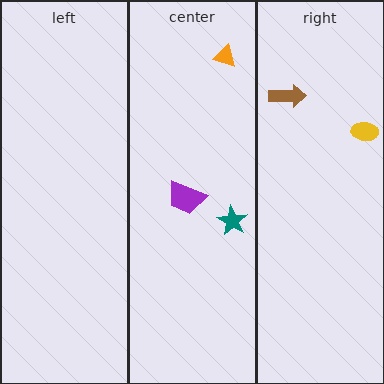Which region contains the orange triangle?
The center region.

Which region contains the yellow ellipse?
The right region.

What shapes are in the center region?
The teal star, the orange triangle, the purple trapezoid.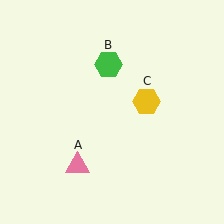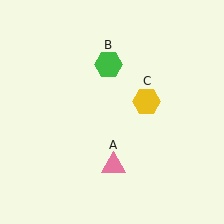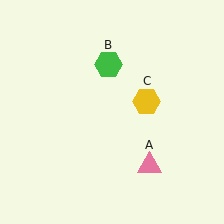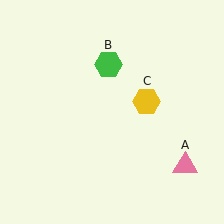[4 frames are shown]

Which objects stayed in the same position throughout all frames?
Green hexagon (object B) and yellow hexagon (object C) remained stationary.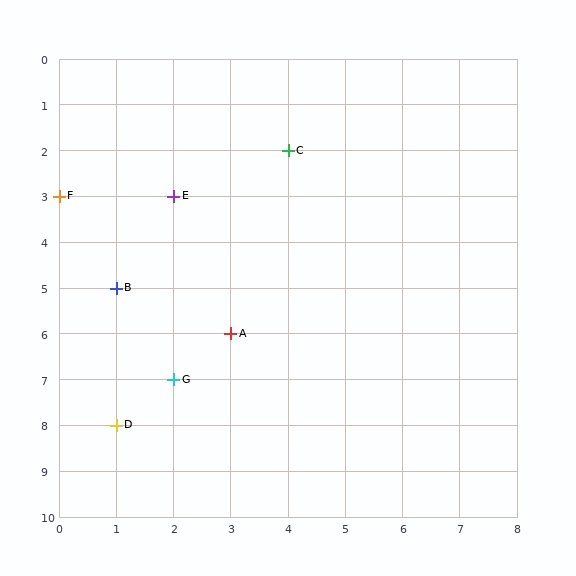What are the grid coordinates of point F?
Point F is at grid coordinates (0, 3).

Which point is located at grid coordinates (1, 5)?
Point B is at (1, 5).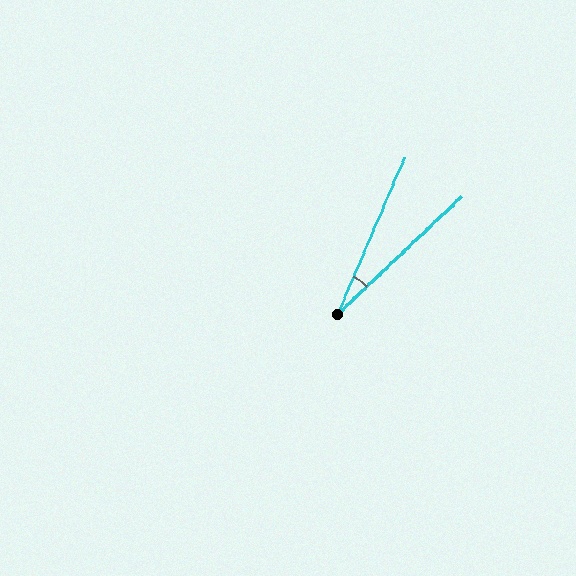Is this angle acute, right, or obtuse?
It is acute.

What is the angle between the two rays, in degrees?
Approximately 23 degrees.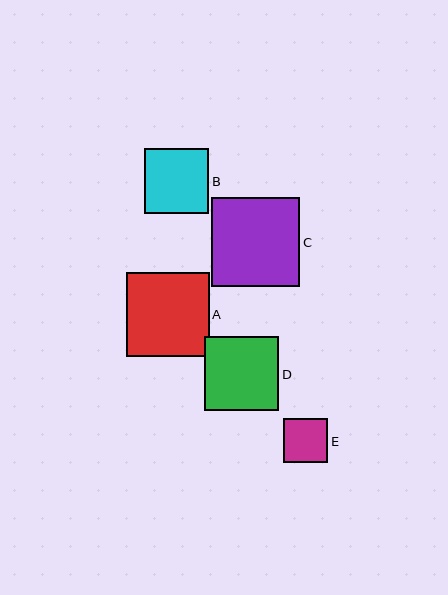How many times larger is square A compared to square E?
Square A is approximately 1.9 times the size of square E.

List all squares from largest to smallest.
From largest to smallest: C, A, D, B, E.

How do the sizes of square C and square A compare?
Square C and square A are approximately the same size.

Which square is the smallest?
Square E is the smallest with a size of approximately 44 pixels.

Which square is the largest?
Square C is the largest with a size of approximately 89 pixels.